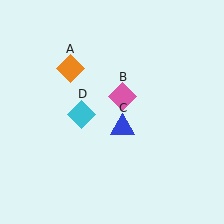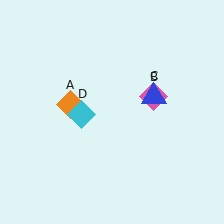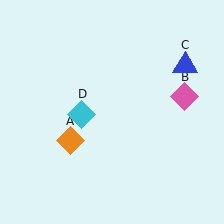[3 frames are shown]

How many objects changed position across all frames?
3 objects changed position: orange diamond (object A), pink diamond (object B), blue triangle (object C).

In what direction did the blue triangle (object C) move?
The blue triangle (object C) moved up and to the right.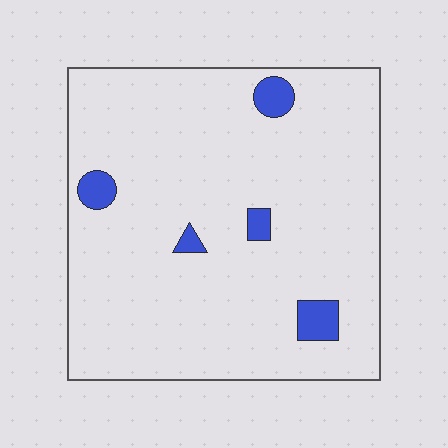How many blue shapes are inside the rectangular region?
5.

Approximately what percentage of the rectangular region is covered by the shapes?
Approximately 5%.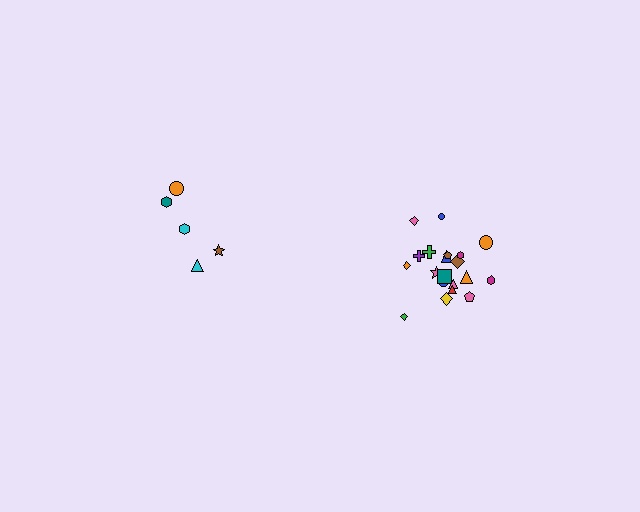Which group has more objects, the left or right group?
The right group.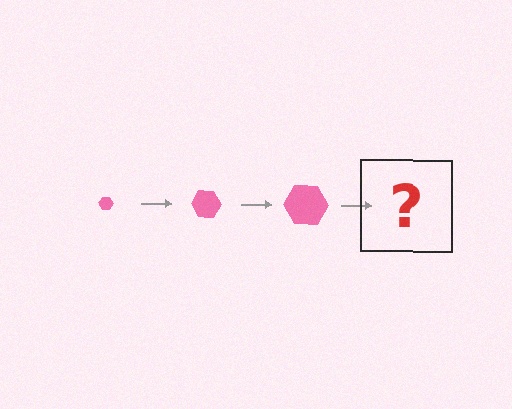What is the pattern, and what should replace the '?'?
The pattern is that the hexagon gets progressively larger each step. The '?' should be a pink hexagon, larger than the previous one.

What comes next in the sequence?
The next element should be a pink hexagon, larger than the previous one.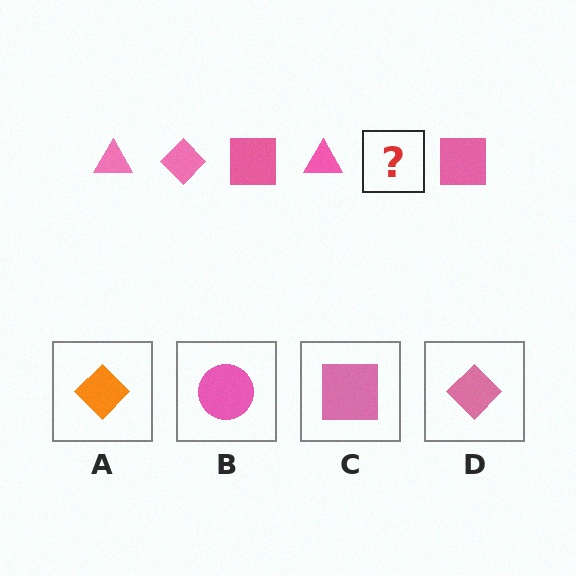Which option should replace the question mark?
Option D.